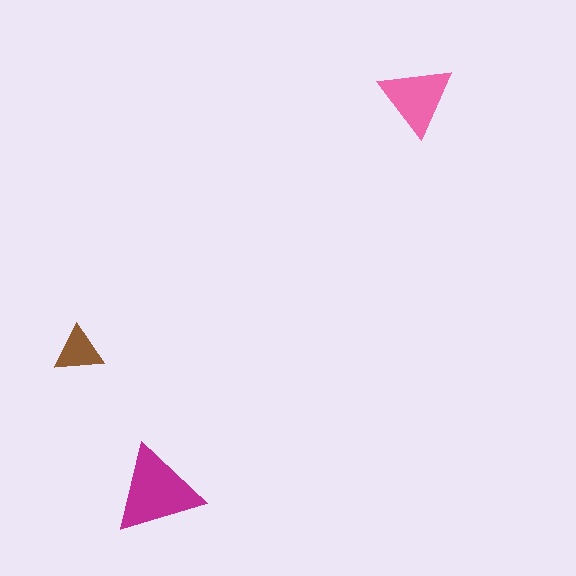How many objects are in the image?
There are 3 objects in the image.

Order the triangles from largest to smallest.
the magenta one, the pink one, the brown one.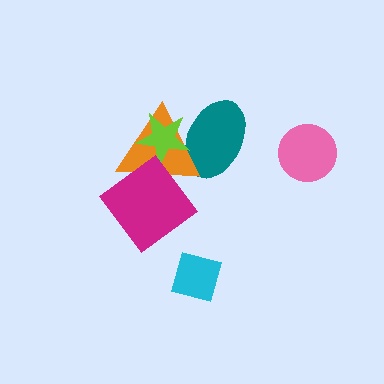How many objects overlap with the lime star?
2 objects overlap with the lime star.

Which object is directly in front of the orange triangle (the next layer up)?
The lime star is directly in front of the orange triangle.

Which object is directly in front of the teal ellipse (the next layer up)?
The orange triangle is directly in front of the teal ellipse.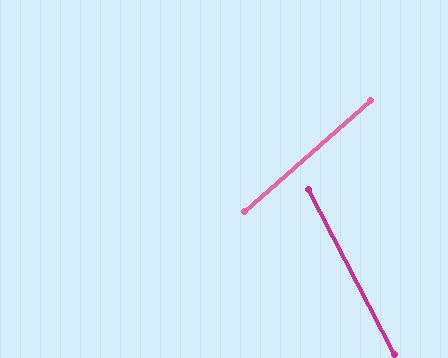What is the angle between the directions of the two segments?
Approximately 76 degrees.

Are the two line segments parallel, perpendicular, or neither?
Neither parallel nor perpendicular — they differ by about 76°.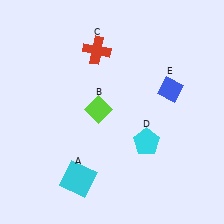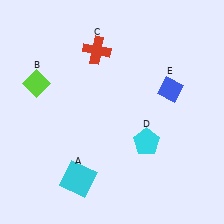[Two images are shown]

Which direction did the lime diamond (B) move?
The lime diamond (B) moved left.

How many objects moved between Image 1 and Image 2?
1 object moved between the two images.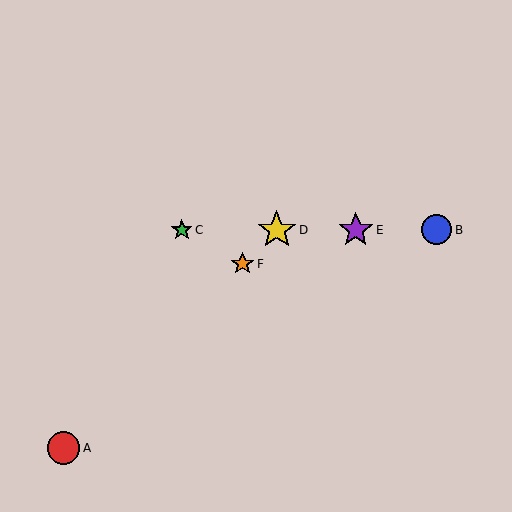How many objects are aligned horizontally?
4 objects (B, C, D, E) are aligned horizontally.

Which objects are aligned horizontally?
Objects B, C, D, E are aligned horizontally.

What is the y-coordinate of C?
Object C is at y≈230.